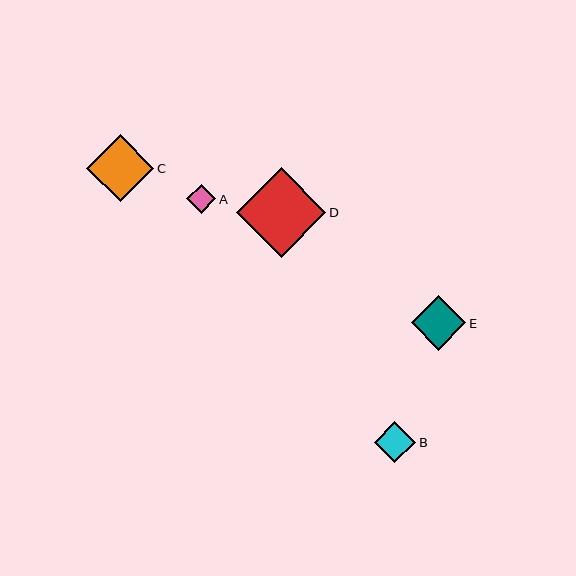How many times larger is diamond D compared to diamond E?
Diamond D is approximately 1.7 times the size of diamond E.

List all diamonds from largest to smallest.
From largest to smallest: D, C, E, B, A.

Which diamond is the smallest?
Diamond A is the smallest with a size of approximately 29 pixels.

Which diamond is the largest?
Diamond D is the largest with a size of approximately 90 pixels.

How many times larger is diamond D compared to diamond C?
Diamond D is approximately 1.3 times the size of diamond C.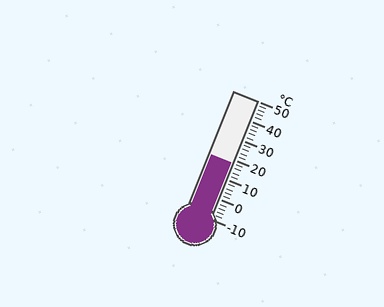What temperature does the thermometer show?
The thermometer shows approximately 18°C.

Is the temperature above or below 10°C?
The temperature is above 10°C.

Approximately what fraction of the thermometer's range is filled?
The thermometer is filled to approximately 45% of its range.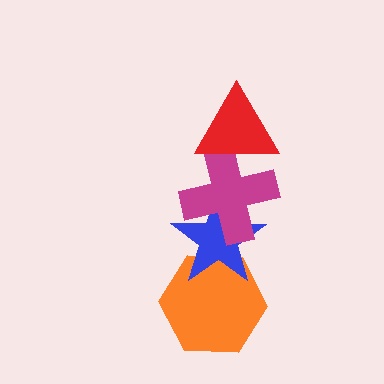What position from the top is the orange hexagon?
The orange hexagon is 4th from the top.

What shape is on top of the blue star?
The magenta cross is on top of the blue star.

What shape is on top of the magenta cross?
The red triangle is on top of the magenta cross.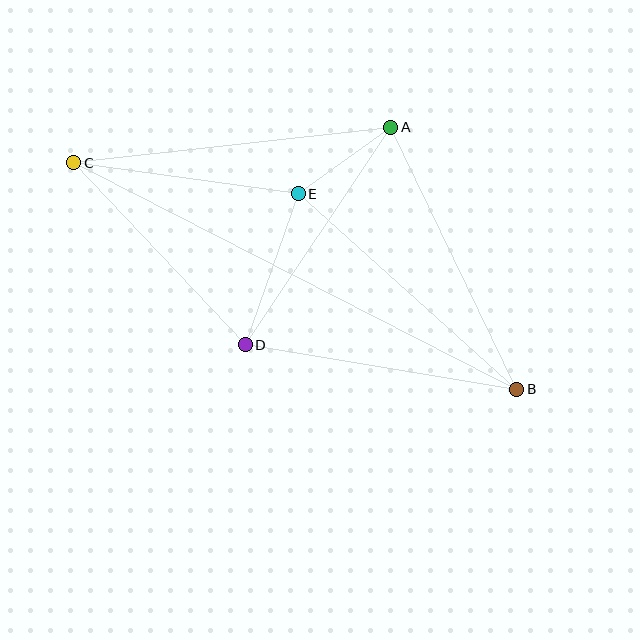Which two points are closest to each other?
Points A and E are closest to each other.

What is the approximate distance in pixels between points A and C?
The distance between A and C is approximately 319 pixels.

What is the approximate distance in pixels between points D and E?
The distance between D and E is approximately 160 pixels.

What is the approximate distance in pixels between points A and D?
The distance between A and D is approximately 262 pixels.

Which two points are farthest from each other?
Points B and C are farthest from each other.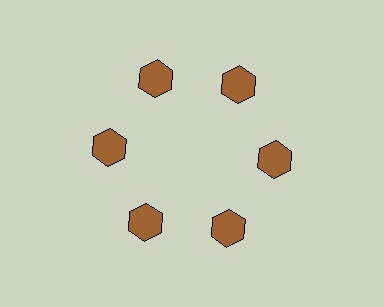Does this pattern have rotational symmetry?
Yes, this pattern has 6-fold rotational symmetry. It looks the same after rotating 60 degrees around the center.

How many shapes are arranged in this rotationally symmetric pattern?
There are 6 shapes, arranged in 6 groups of 1.